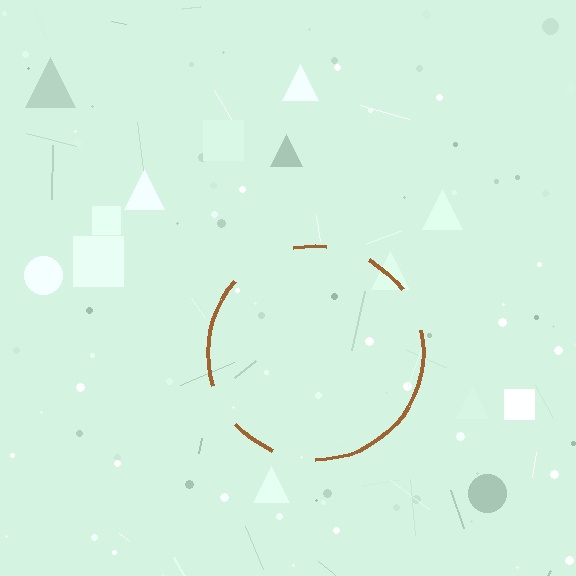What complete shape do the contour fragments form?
The contour fragments form a circle.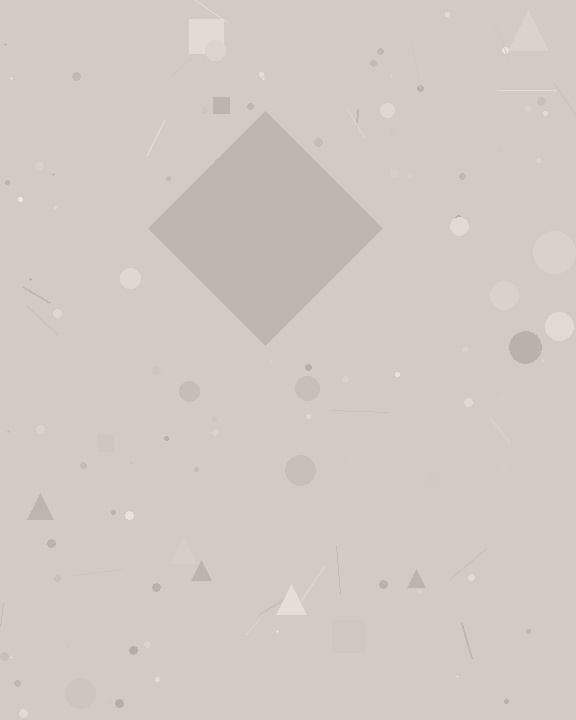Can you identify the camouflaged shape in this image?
The camouflaged shape is a diamond.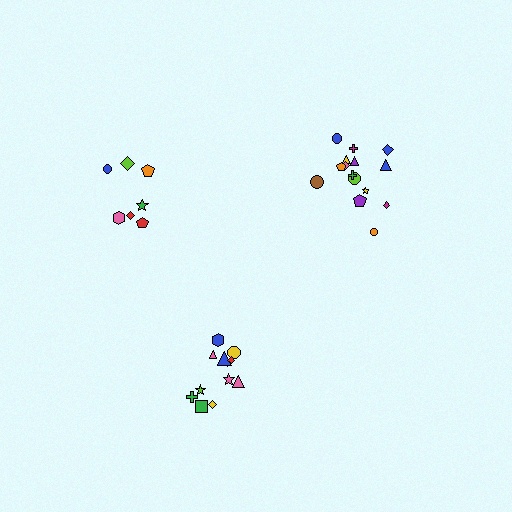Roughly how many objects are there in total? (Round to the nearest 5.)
Roughly 35 objects in total.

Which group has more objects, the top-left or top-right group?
The top-right group.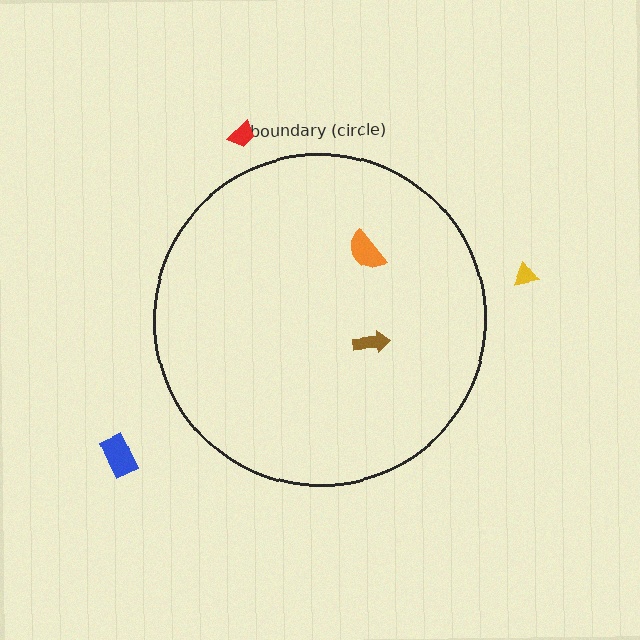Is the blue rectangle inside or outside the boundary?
Outside.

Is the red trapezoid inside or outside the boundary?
Outside.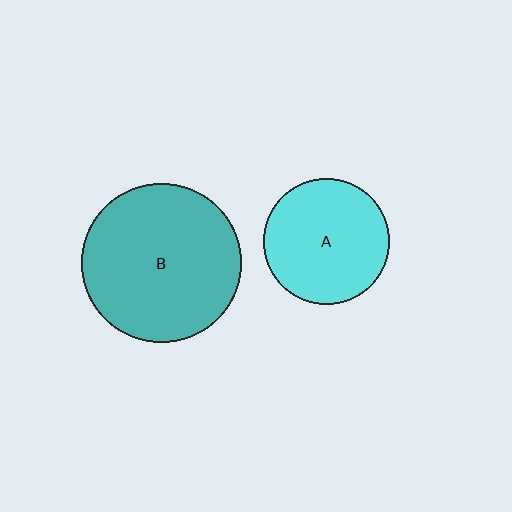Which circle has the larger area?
Circle B (teal).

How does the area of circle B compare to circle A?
Approximately 1.6 times.